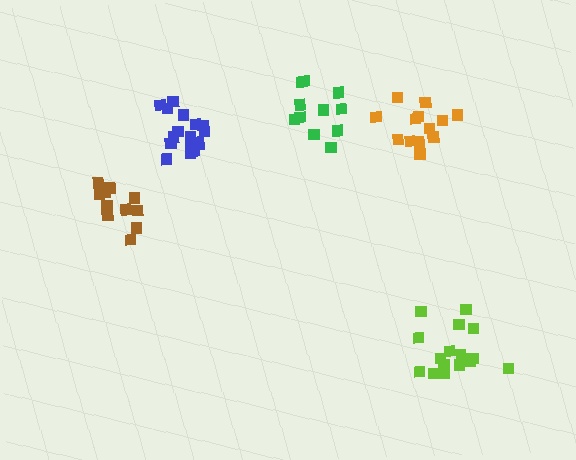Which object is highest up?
The green cluster is topmost.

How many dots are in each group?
Group 1: 11 dots, Group 2: 13 dots, Group 3: 16 dots, Group 4: 12 dots, Group 5: 17 dots (69 total).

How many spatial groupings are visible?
There are 5 spatial groupings.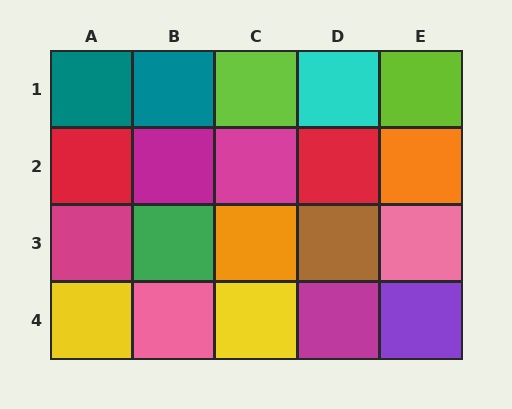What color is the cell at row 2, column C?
Magenta.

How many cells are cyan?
1 cell is cyan.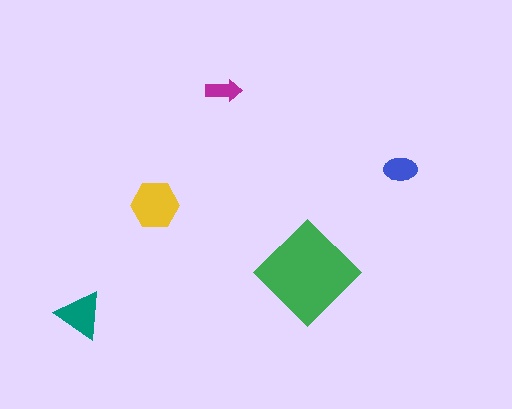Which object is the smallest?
The magenta arrow.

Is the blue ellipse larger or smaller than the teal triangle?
Smaller.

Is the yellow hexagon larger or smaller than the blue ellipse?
Larger.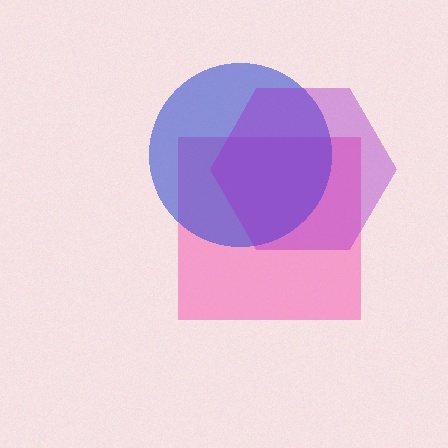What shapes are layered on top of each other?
The layered shapes are: a pink square, a blue circle, a purple hexagon.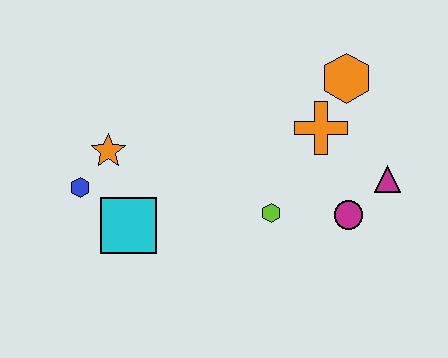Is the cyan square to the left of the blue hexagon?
No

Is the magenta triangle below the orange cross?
Yes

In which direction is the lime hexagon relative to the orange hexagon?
The lime hexagon is below the orange hexagon.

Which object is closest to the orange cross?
The orange hexagon is closest to the orange cross.